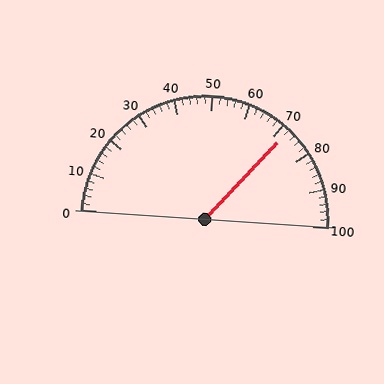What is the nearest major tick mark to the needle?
The nearest major tick mark is 70.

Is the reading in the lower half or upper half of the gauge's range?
The reading is in the upper half of the range (0 to 100).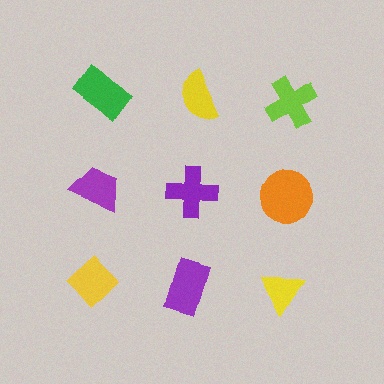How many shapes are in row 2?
3 shapes.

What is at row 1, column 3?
A lime cross.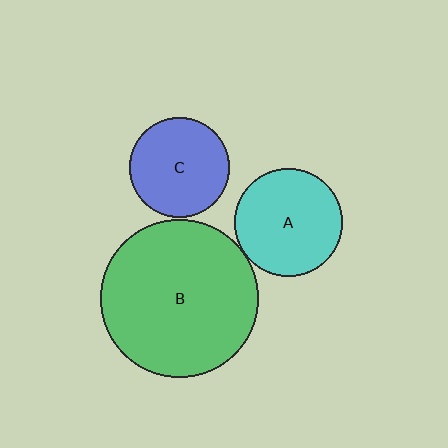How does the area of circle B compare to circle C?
Approximately 2.5 times.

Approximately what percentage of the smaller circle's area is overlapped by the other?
Approximately 5%.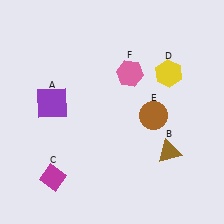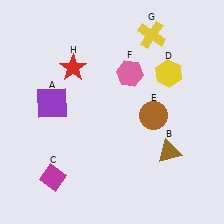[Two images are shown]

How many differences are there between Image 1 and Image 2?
There are 2 differences between the two images.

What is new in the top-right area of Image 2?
A yellow cross (G) was added in the top-right area of Image 2.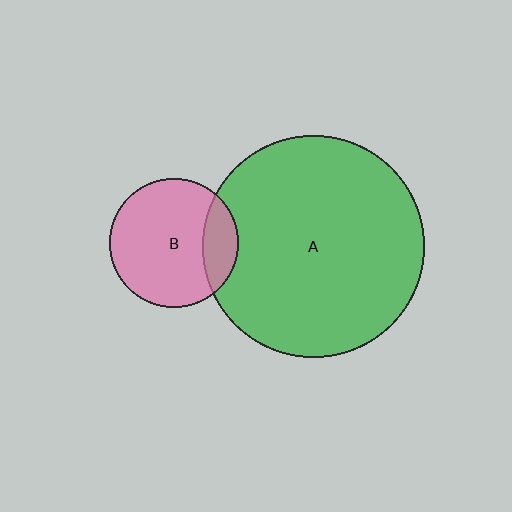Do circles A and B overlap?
Yes.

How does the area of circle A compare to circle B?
Approximately 3.0 times.